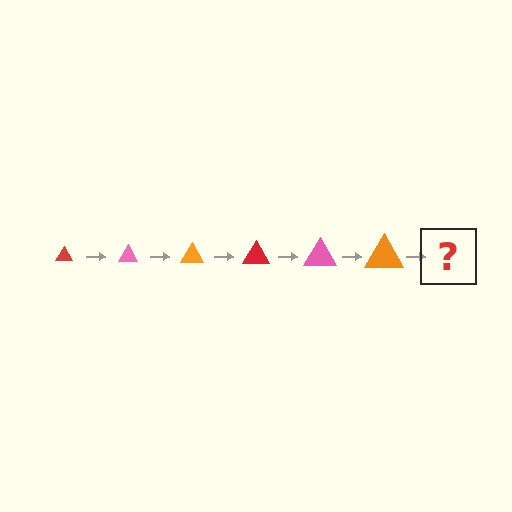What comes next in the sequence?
The next element should be a red triangle, larger than the previous one.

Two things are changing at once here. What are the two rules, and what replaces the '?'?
The two rules are that the triangle grows larger each step and the color cycles through red, pink, and orange. The '?' should be a red triangle, larger than the previous one.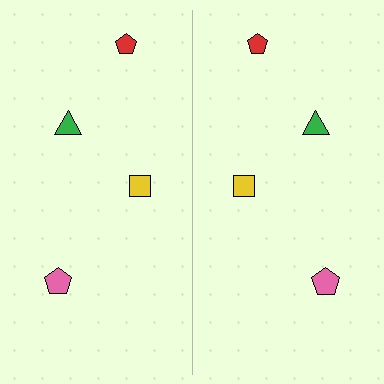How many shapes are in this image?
There are 8 shapes in this image.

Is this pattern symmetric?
Yes, this pattern has bilateral (reflection) symmetry.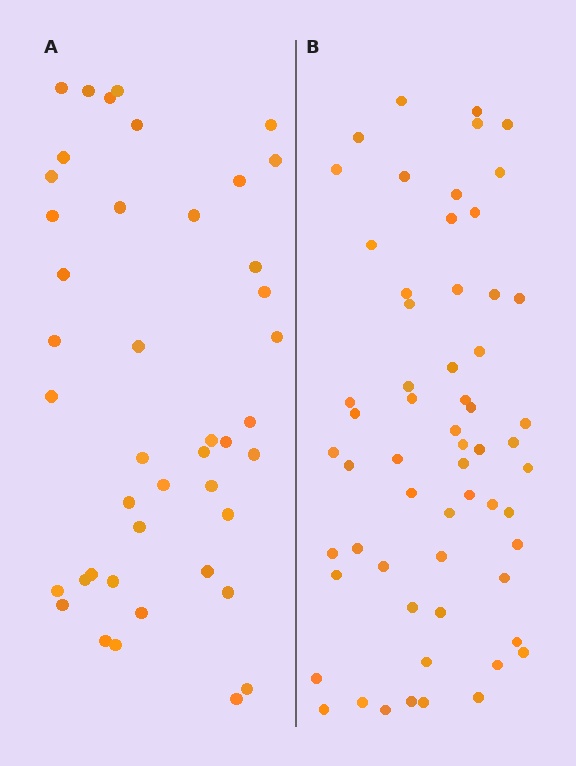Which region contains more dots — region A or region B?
Region B (the right region) has more dots.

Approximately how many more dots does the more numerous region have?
Region B has approximately 15 more dots than region A.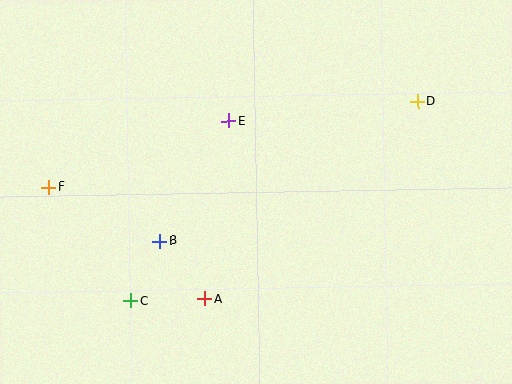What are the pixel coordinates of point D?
Point D is at (418, 102).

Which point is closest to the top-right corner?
Point D is closest to the top-right corner.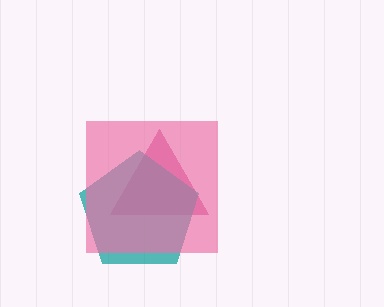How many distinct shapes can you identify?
There are 3 distinct shapes: a magenta triangle, a teal pentagon, a pink square.